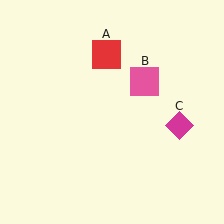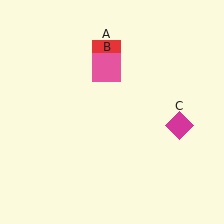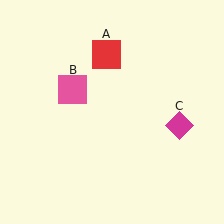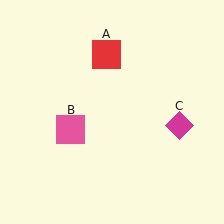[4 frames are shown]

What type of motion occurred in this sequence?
The pink square (object B) rotated counterclockwise around the center of the scene.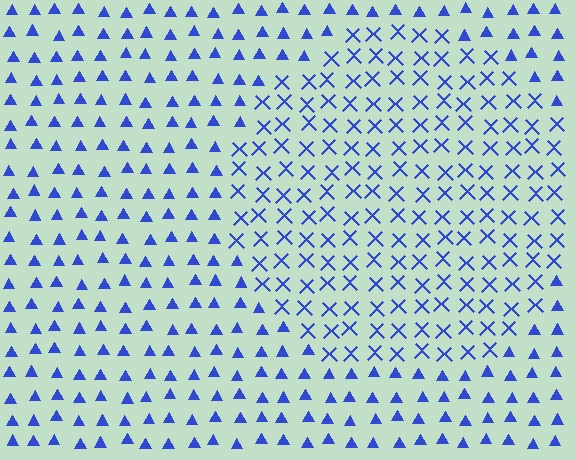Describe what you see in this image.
The image is filled with small blue elements arranged in a uniform grid. A circle-shaped region contains X marks, while the surrounding area contains triangles. The boundary is defined purely by the change in element shape.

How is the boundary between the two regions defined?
The boundary is defined by a change in element shape: X marks inside vs. triangles outside. All elements share the same color and spacing.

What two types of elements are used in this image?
The image uses X marks inside the circle region and triangles outside it.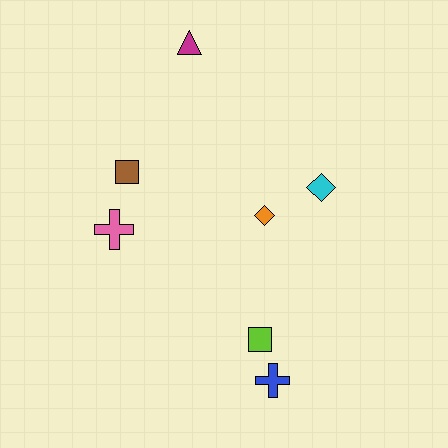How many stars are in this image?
There are no stars.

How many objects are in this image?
There are 7 objects.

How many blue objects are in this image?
There is 1 blue object.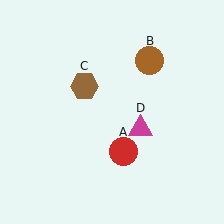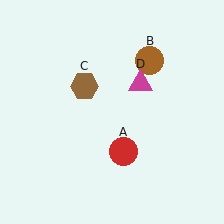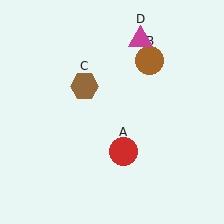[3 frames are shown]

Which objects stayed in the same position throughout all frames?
Red circle (object A) and brown circle (object B) and brown hexagon (object C) remained stationary.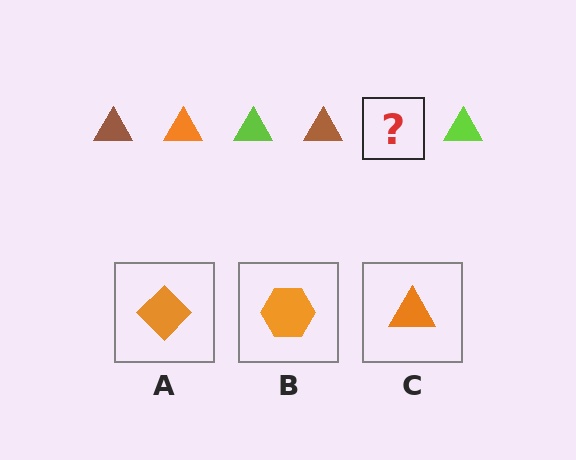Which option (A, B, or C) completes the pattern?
C.